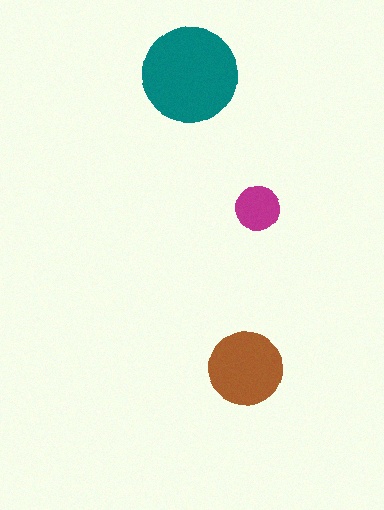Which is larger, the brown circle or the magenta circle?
The brown one.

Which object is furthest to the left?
The teal circle is leftmost.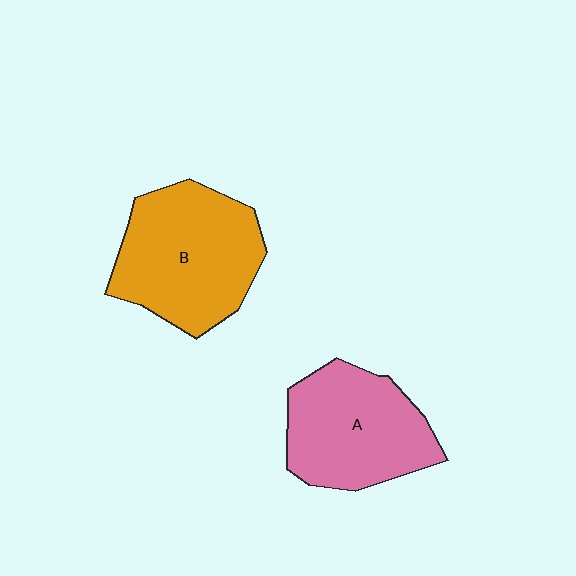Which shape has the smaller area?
Shape A (pink).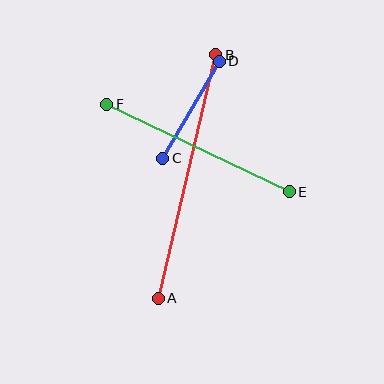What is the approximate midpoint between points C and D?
The midpoint is at approximately (191, 110) pixels.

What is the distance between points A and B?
The distance is approximately 251 pixels.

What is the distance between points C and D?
The distance is approximately 113 pixels.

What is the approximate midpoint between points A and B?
The midpoint is at approximately (187, 176) pixels.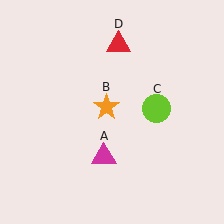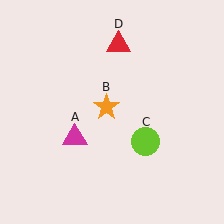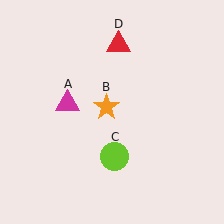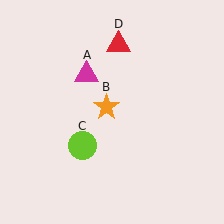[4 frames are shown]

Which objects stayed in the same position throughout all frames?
Orange star (object B) and red triangle (object D) remained stationary.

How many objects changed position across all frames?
2 objects changed position: magenta triangle (object A), lime circle (object C).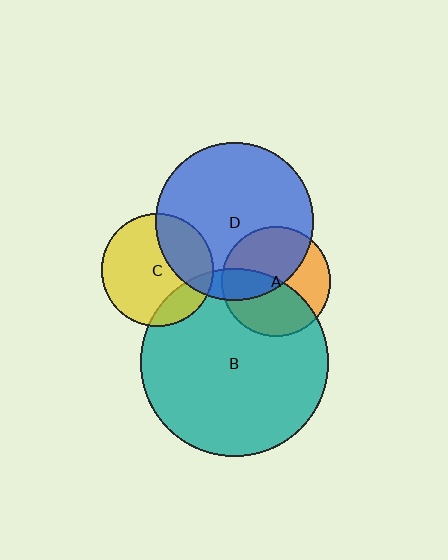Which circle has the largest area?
Circle B (teal).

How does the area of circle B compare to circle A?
Approximately 2.9 times.